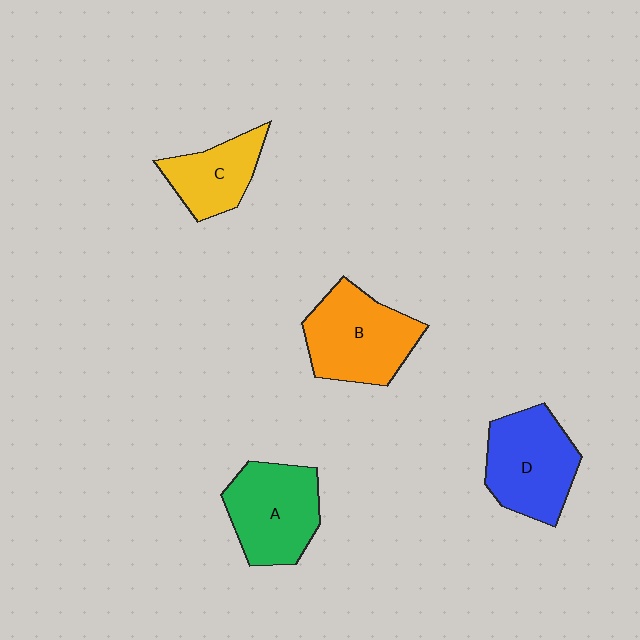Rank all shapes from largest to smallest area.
From largest to smallest: B (orange), D (blue), A (green), C (yellow).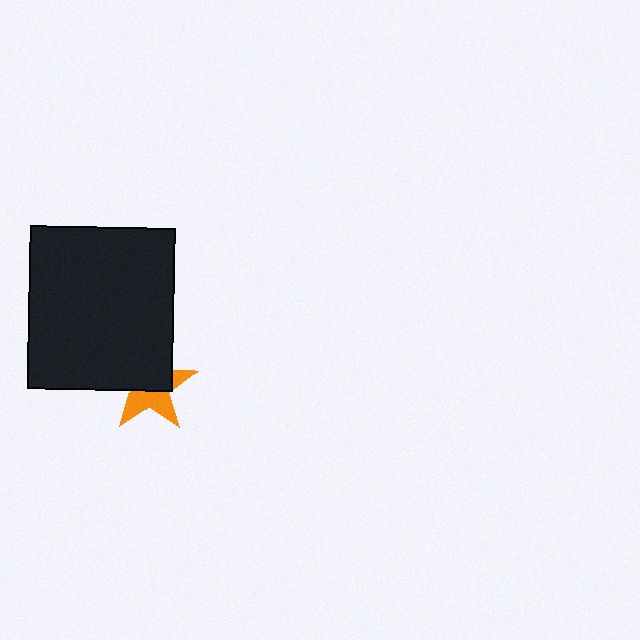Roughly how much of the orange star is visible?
About half of it is visible (roughly 46%).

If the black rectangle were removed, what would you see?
You would see the complete orange star.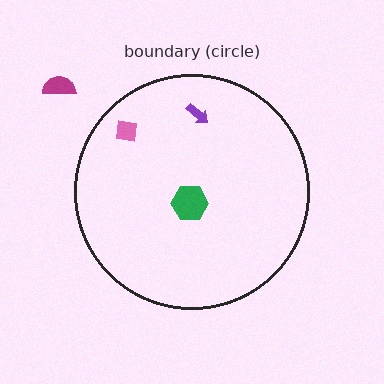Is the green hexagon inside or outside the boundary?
Inside.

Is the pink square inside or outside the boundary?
Inside.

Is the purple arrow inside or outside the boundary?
Inside.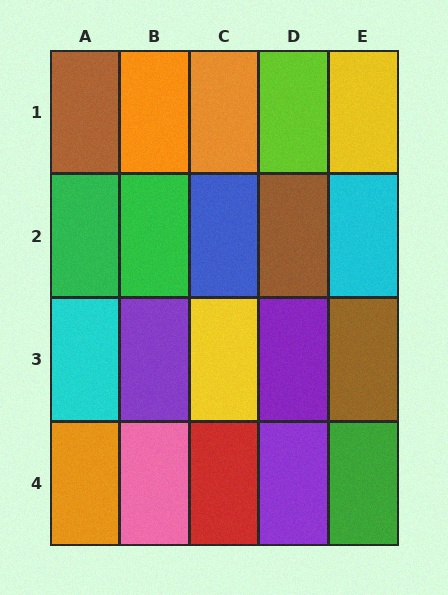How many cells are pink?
1 cell is pink.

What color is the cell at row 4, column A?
Orange.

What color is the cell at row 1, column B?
Orange.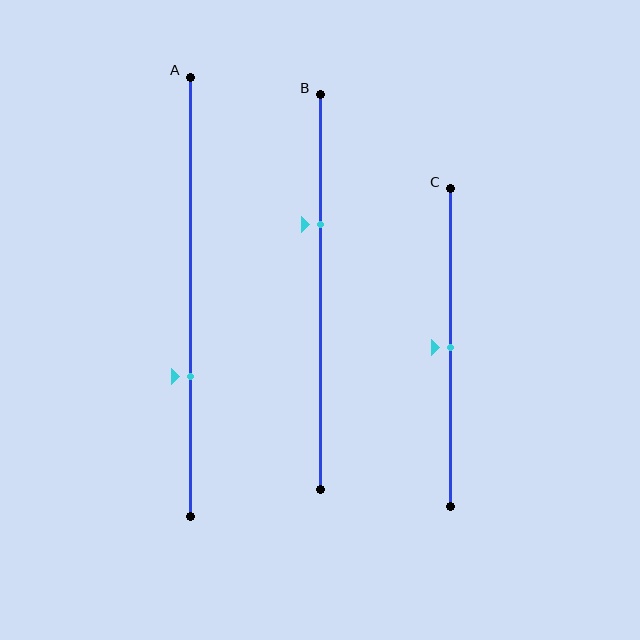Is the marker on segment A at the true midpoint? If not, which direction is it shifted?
No, the marker on segment A is shifted downward by about 18% of the segment length.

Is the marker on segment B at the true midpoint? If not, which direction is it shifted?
No, the marker on segment B is shifted upward by about 17% of the segment length.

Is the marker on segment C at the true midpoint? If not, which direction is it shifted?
Yes, the marker on segment C is at the true midpoint.